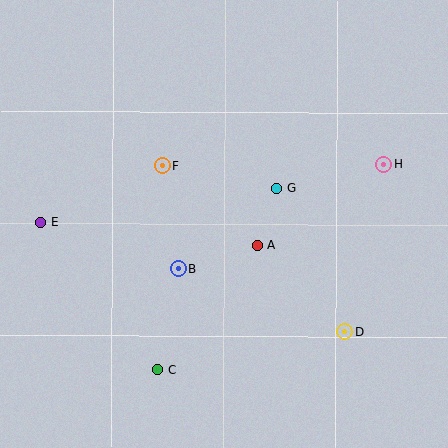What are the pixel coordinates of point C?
Point C is at (158, 370).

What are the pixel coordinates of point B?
Point B is at (178, 268).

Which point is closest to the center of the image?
Point A at (257, 245) is closest to the center.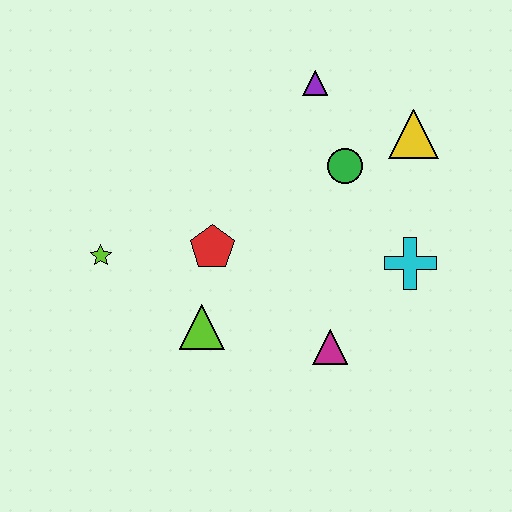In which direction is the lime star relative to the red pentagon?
The lime star is to the left of the red pentagon.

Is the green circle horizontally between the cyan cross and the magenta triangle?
Yes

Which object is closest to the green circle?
The yellow triangle is closest to the green circle.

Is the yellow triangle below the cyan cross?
No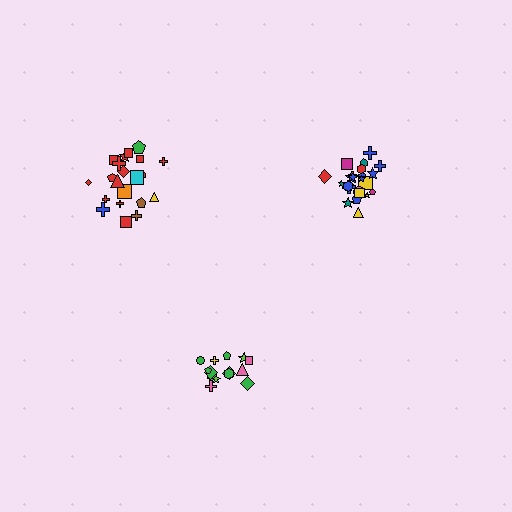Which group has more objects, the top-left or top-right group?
The top-right group.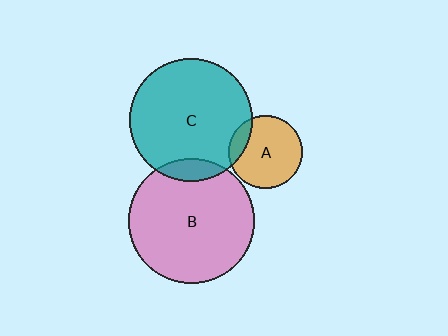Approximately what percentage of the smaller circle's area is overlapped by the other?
Approximately 15%.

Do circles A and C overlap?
Yes.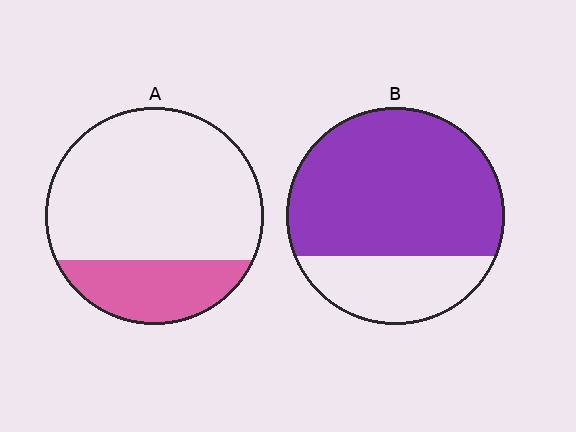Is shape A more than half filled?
No.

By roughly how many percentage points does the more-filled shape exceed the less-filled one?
By roughly 50 percentage points (B over A).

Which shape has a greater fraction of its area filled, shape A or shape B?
Shape B.